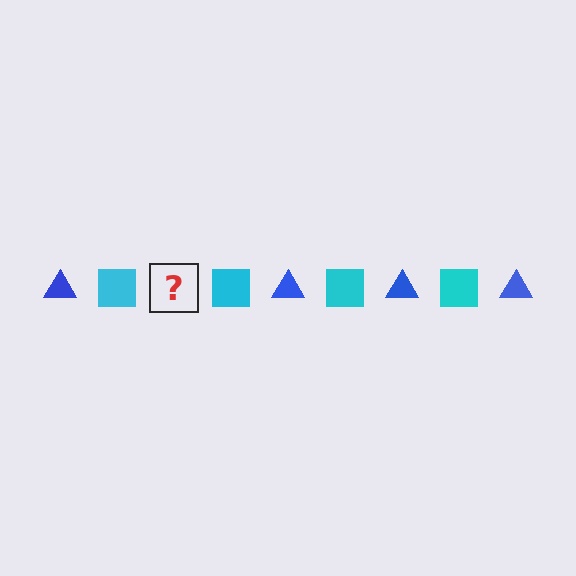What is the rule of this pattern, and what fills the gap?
The rule is that the pattern alternates between blue triangle and cyan square. The gap should be filled with a blue triangle.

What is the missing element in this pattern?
The missing element is a blue triangle.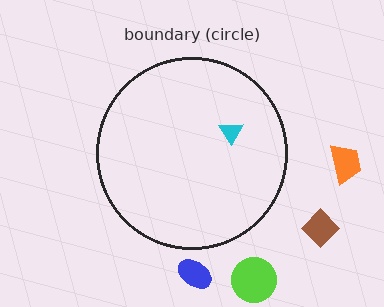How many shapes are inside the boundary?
1 inside, 4 outside.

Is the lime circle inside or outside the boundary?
Outside.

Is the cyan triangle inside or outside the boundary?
Inside.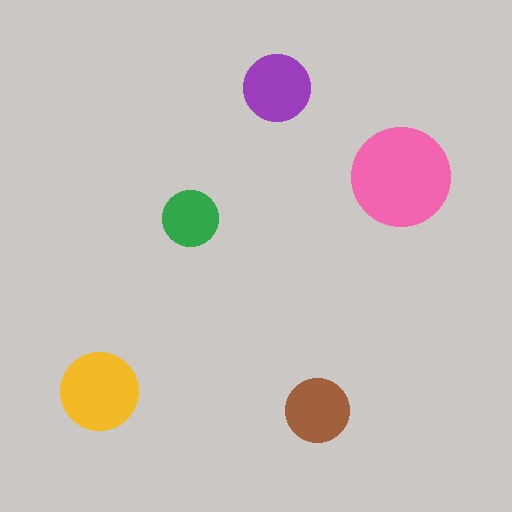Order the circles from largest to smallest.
the pink one, the yellow one, the purple one, the brown one, the green one.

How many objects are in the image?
There are 5 objects in the image.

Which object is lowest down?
The brown circle is bottommost.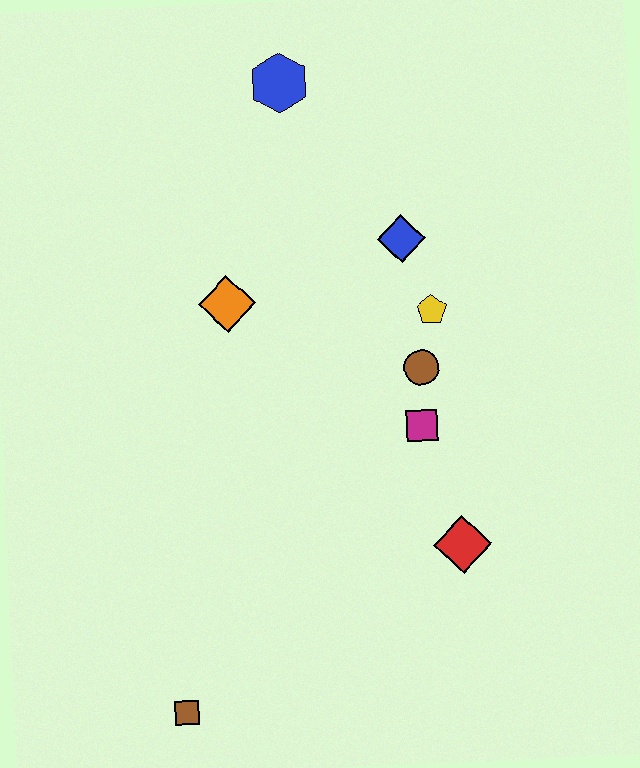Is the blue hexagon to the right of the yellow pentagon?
No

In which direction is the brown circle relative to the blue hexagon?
The brown circle is below the blue hexagon.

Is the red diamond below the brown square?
No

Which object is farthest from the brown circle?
The brown square is farthest from the brown circle.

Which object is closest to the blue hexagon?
The blue diamond is closest to the blue hexagon.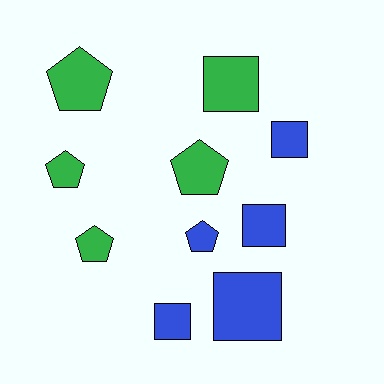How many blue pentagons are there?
There is 1 blue pentagon.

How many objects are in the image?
There are 10 objects.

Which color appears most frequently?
Green, with 5 objects.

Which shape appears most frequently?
Square, with 5 objects.